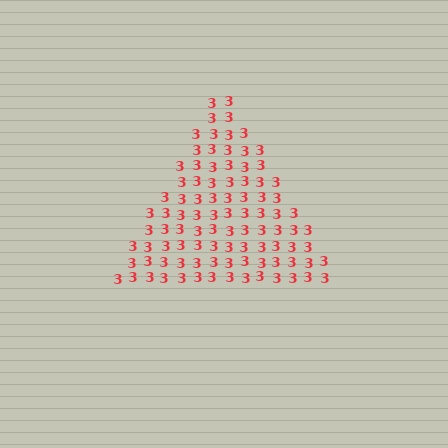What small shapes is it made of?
It is made of small digit 3's.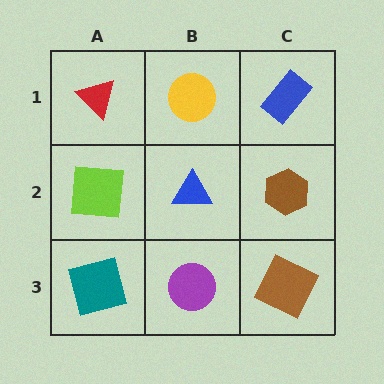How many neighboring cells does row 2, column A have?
3.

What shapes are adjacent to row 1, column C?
A brown hexagon (row 2, column C), a yellow circle (row 1, column B).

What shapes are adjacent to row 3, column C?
A brown hexagon (row 2, column C), a purple circle (row 3, column B).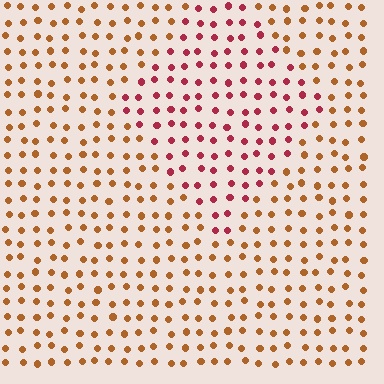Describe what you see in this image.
The image is filled with small brown elements in a uniform arrangement. A diamond-shaped region is visible where the elements are tinted to a slightly different hue, forming a subtle color boundary.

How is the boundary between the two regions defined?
The boundary is defined purely by a slight shift in hue (about 41 degrees). Spacing, size, and orientation are identical on both sides.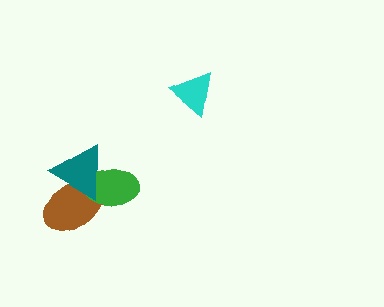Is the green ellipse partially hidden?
Yes, it is partially covered by another shape.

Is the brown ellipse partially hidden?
Yes, it is partially covered by another shape.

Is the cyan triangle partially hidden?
No, no other shape covers it.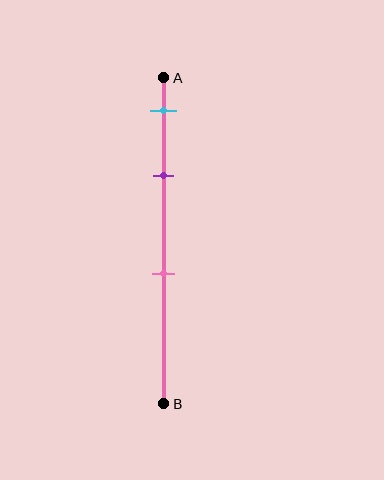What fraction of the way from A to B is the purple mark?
The purple mark is approximately 30% (0.3) of the way from A to B.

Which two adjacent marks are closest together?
The cyan and purple marks are the closest adjacent pair.